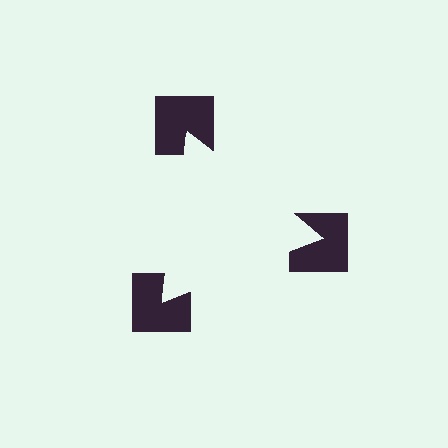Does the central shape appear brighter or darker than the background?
It typically appears slightly brighter than the background, even though no actual brightness change is drawn.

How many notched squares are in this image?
There are 3 — one at each vertex of the illusory triangle.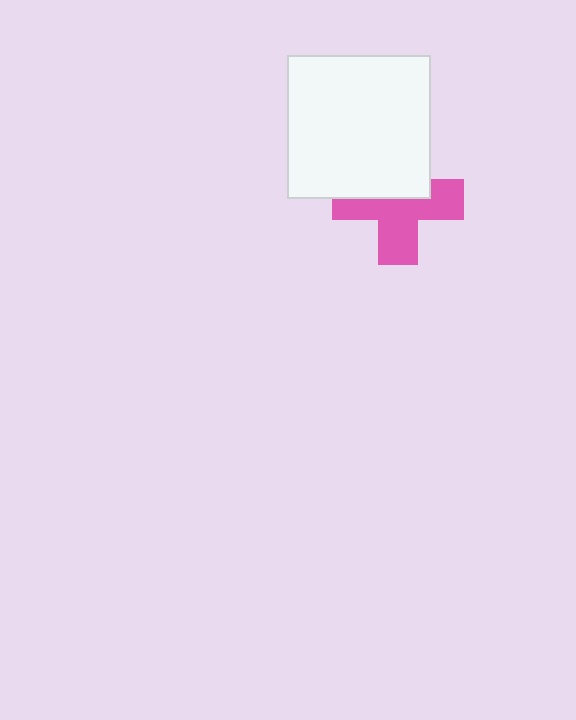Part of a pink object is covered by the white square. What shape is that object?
It is a cross.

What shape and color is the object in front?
The object in front is a white square.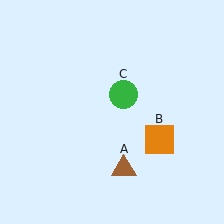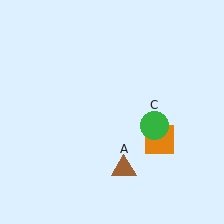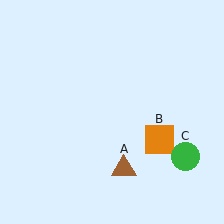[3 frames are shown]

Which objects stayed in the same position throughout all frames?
Brown triangle (object A) and orange square (object B) remained stationary.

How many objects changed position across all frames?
1 object changed position: green circle (object C).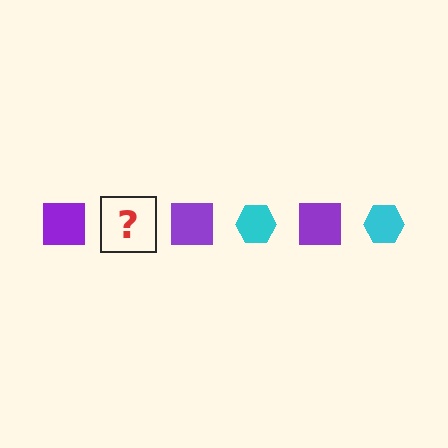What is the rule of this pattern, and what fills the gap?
The rule is that the pattern alternates between purple square and cyan hexagon. The gap should be filled with a cyan hexagon.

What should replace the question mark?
The question mark should be replaced with a cyan hexagon.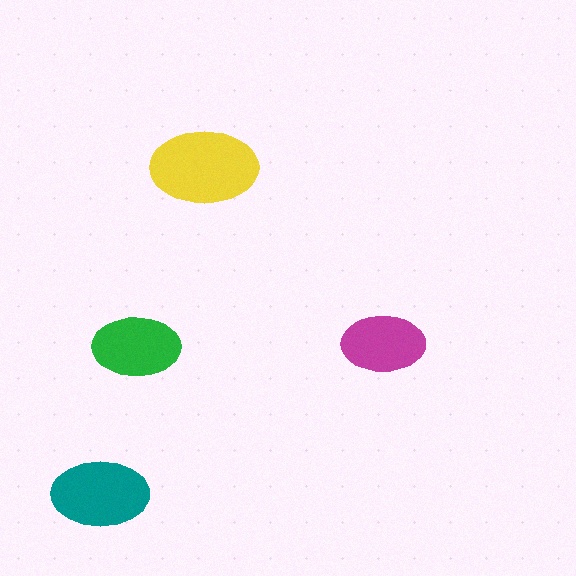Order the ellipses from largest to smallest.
the yellow one, the teal one, the green one, the magenta one.